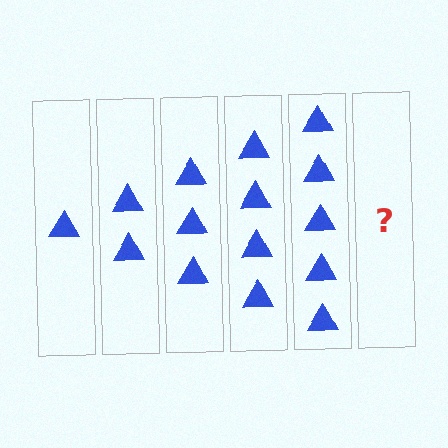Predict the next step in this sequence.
The next step is 6 triangles.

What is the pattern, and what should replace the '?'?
The pattern is that each step adds one more triangle. The '?' should be 6 triangles.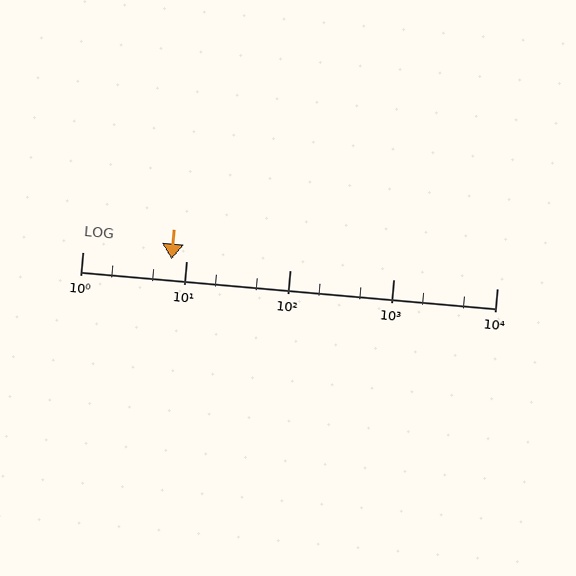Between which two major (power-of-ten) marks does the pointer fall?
The pointer is between 1 and 10.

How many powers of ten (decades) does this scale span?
The scale spans 4 decades, from 1 to 10000.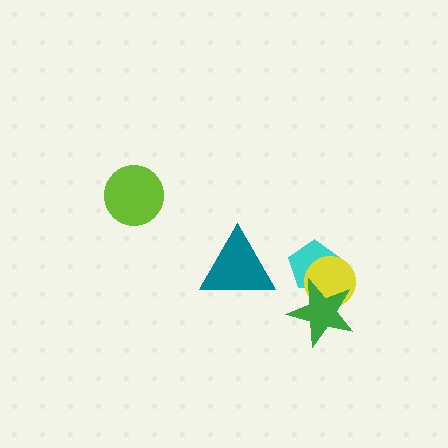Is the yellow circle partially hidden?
Yes, it is partially covered by another shape.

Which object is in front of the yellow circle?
The green star is in front of the yellow circle.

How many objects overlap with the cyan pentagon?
2 objects overlap with the cyan pentagon.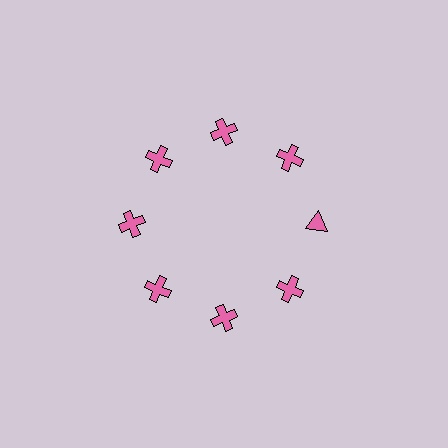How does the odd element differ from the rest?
It has a different shape: triangle instead of cross.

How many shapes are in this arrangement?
There are 8 shapes arranged in a ring pattern.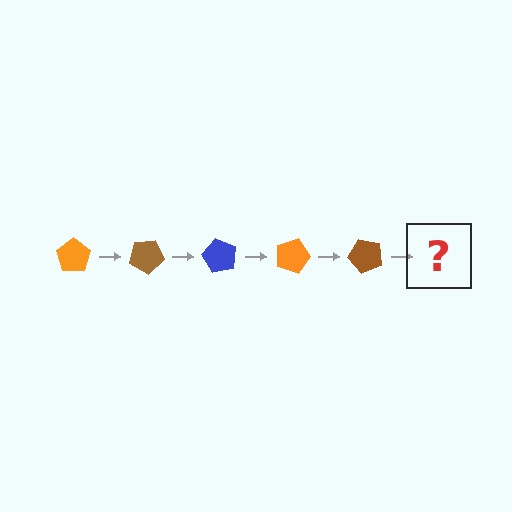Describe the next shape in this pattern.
It should be a blue pentagon, rotated 150 degrees from the start.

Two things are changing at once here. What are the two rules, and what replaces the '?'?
The two rules are that it rotates 30 degrees each step and the color cycles through orange, brown, and blue. The '?' should be a blue pentagon, rotated 150 degrees from the start.